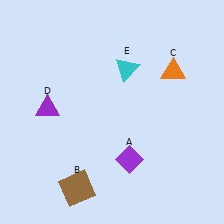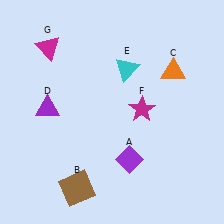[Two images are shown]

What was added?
A magenta star (F), a magenta triangle (G) were added in Image 2.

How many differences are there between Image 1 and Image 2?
There are 2 differences between the two images.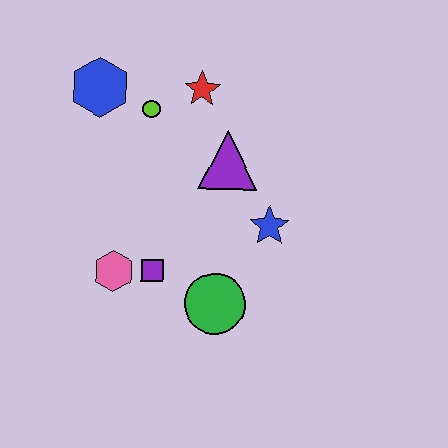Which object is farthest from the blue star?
The blue hexagon is farthest from the blue star.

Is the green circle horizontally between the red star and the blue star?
Yes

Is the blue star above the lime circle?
No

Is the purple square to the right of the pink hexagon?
Yes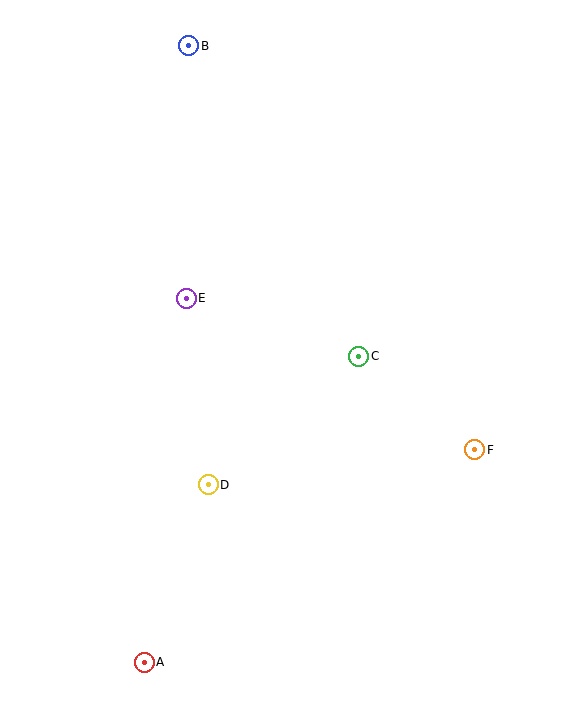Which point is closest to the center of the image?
Point C at (359, 356) is closest to the center.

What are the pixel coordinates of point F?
Point F is at (475, 450).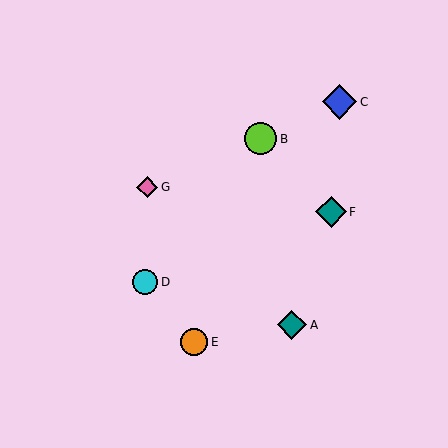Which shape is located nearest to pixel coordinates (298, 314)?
The teal diamond (labeled A) at (292, 325) is nearest to that location.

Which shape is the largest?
The blue diamond (labeled C) is the largest.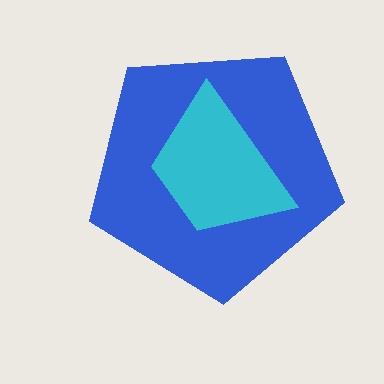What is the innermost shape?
The cyan trapezoid.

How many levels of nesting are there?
2.